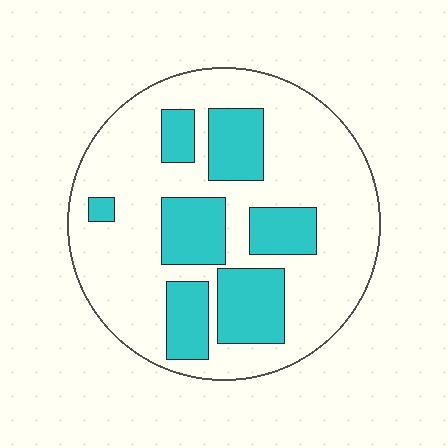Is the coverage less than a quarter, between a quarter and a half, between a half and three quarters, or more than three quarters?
Between a quarter and a half.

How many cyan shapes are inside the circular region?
7.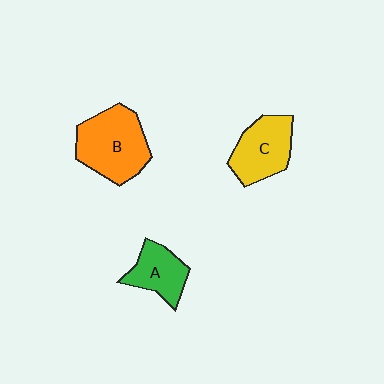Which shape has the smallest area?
Shape A (green).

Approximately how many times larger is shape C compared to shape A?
Approximately 1.3 times.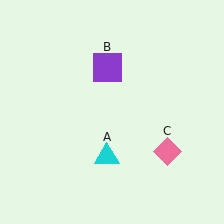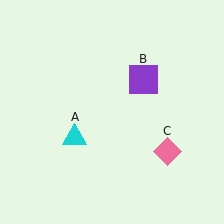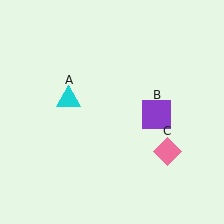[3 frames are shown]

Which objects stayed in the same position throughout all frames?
Pink diamond (object C) remained stationary.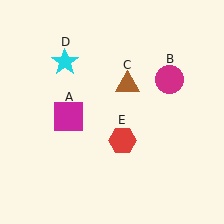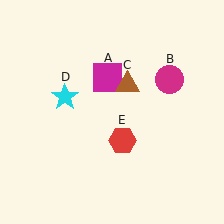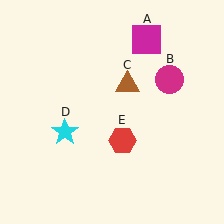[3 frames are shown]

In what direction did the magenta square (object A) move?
The magenta square (object A) moved up and to the right.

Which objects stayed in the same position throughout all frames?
Magenta circle (object B) and brown triangle (object C) and red hexagon (object E) remained stationary.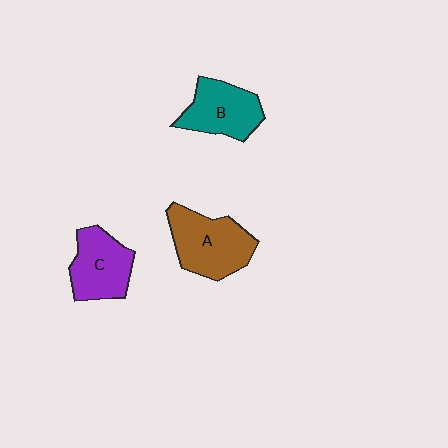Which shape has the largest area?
Shape A (brown).